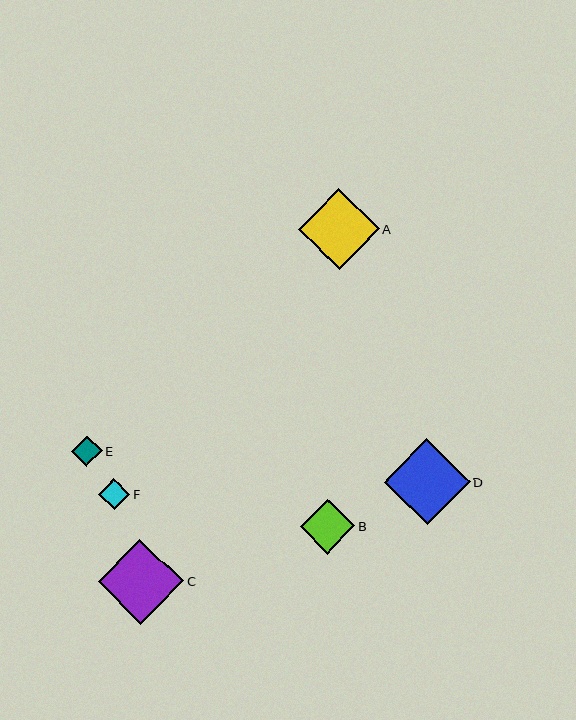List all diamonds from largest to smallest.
From largest to smallest: D, C, A, B, F, E.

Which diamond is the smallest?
Diamond E is the smallest with a size of approximately 30 pixels.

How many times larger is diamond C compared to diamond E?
Diamond C is approximately 2.8 times the size of diamond E.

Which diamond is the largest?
Diamond D is the largest with a size of approximately 86 pixels.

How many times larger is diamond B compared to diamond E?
Diamond B is approximately 1.8 times the size of diamond E.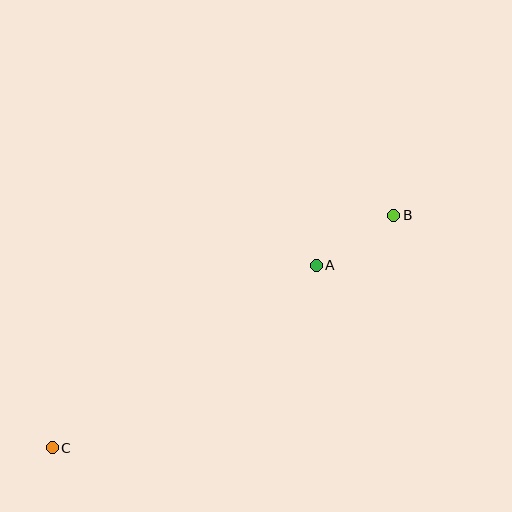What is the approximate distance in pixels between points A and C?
The distance between A and C is approximately 321 pixels.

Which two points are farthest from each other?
Points B and C are farthest from each other.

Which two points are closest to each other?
Points A and B are closest to each other.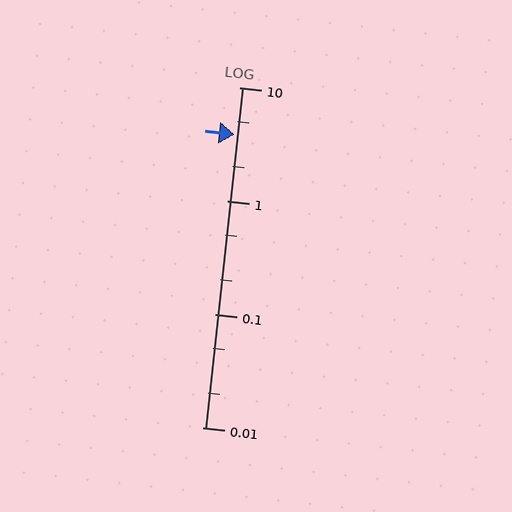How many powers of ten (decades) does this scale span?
The scale spans 3 decades, from 0.01 to 10.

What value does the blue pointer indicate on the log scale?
The pointer indicates approximately 3.8.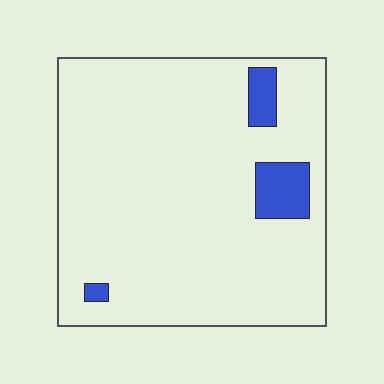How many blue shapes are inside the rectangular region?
3.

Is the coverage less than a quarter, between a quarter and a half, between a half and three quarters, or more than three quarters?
Less than a quarter.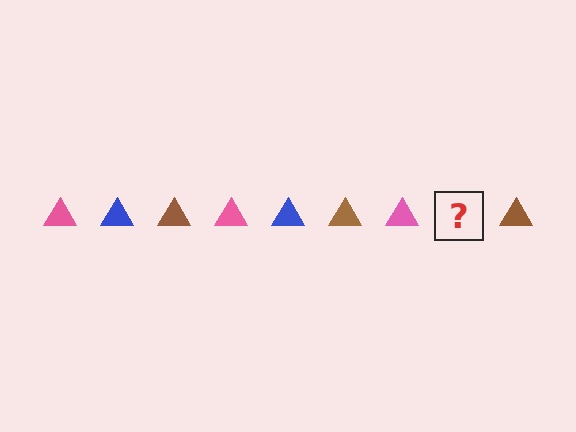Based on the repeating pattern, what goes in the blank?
The blank should be a blue triangle.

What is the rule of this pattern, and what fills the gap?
The rule is that the pattern cycles through pink, blue, brown triangles. The gap should be filled with a blue triangle.